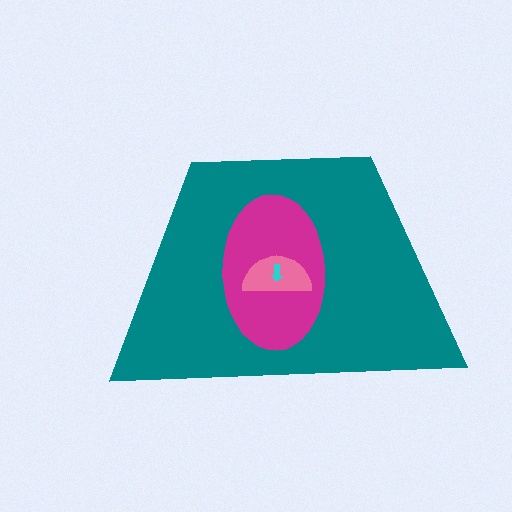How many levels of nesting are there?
4.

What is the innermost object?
The cyan arrow.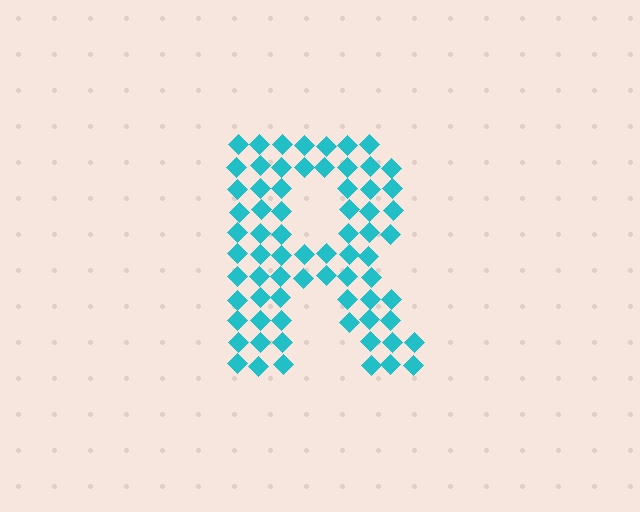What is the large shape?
The large shape is the letter R.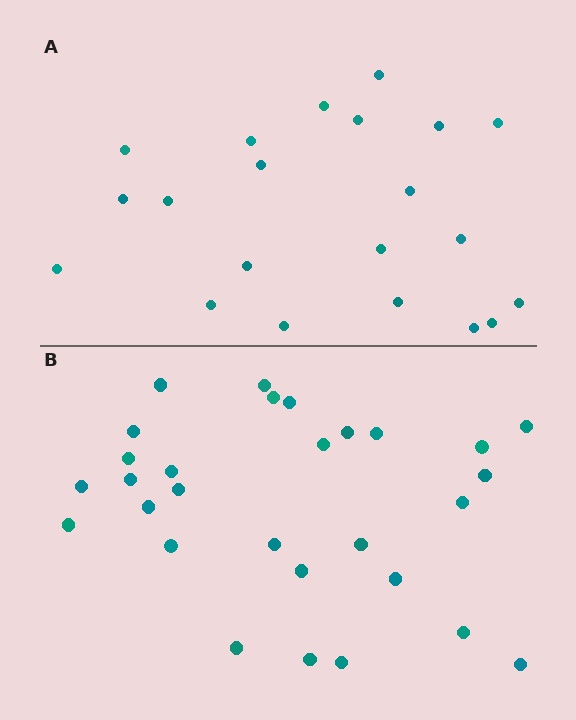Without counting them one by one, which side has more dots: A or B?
Region B (the bottom region) has more dots.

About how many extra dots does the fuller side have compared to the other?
Region B has roughly 8 or so more dots than region A.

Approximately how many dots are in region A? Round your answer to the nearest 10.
About 20 dots. (The exact count is 21, which rounds to 20.)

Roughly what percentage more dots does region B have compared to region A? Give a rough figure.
About 40% more.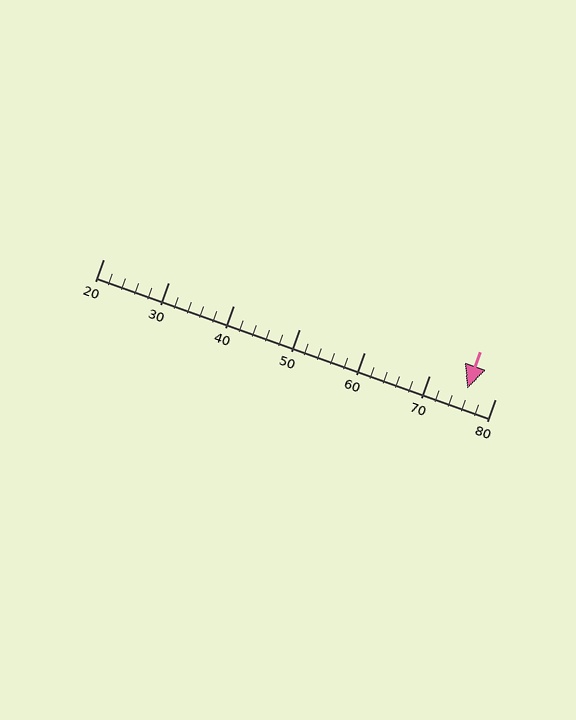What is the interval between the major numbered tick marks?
The major tick marks are spaced 10 units apart.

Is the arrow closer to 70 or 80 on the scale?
The arrow is closer to 80.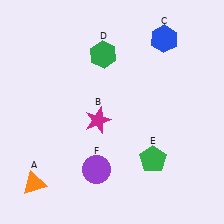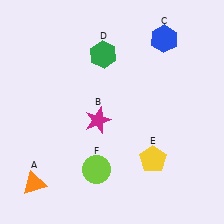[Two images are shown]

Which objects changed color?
E changed from green to yellow. F changed from purple to lime.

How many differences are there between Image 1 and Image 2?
There are 2 differences between the two images.